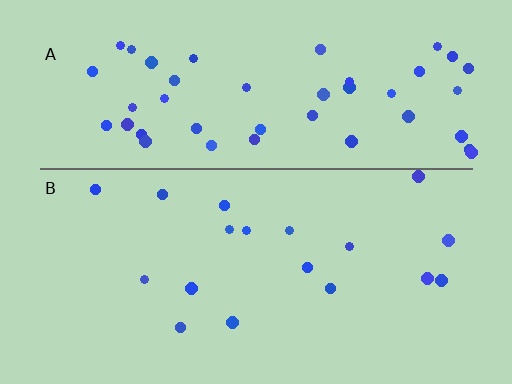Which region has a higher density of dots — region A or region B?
A (the top).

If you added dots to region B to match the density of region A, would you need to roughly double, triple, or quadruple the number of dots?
Approximately triple.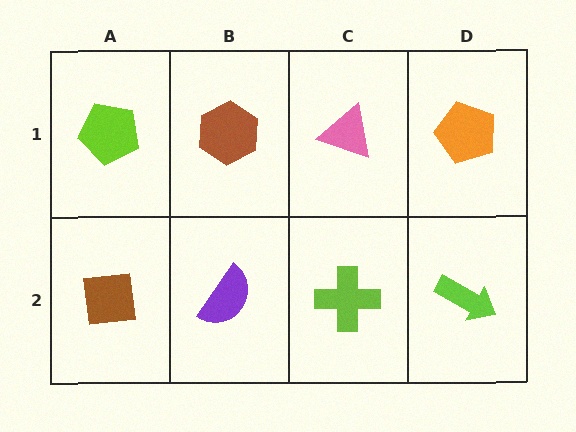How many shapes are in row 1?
4 shapes.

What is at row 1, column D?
An orange pentagon.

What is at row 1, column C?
A pink triangle.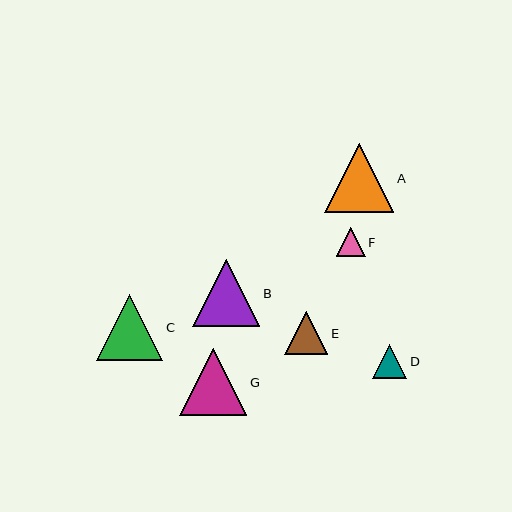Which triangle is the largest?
Triangle A is the largest with a size of approximately 69 pixels.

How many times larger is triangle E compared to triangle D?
Triangle E is approximately 1.3 times the size of triangle D.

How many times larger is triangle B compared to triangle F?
Triangle B is approximately 2.3 times the size of triangle F.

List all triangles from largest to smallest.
From largest to smallest: A, G, B, C, E, D, F.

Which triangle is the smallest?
Triangle F is the smallest with a size of approximately 29 pixels.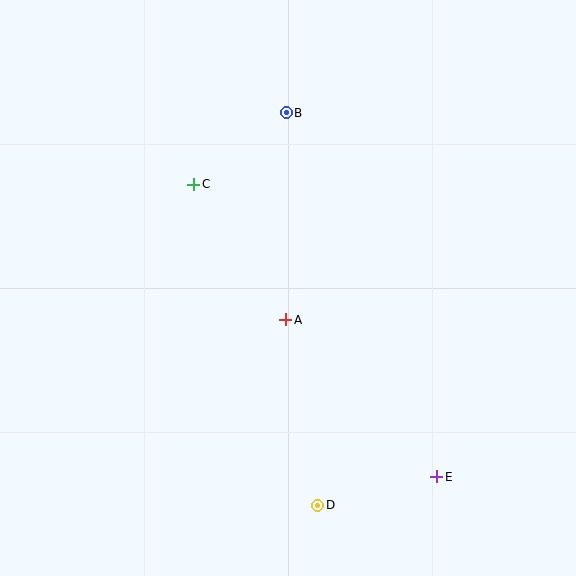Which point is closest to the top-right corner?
Point B is closest to the top-right corner.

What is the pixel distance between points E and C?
The distance between E and C is 380 pixels.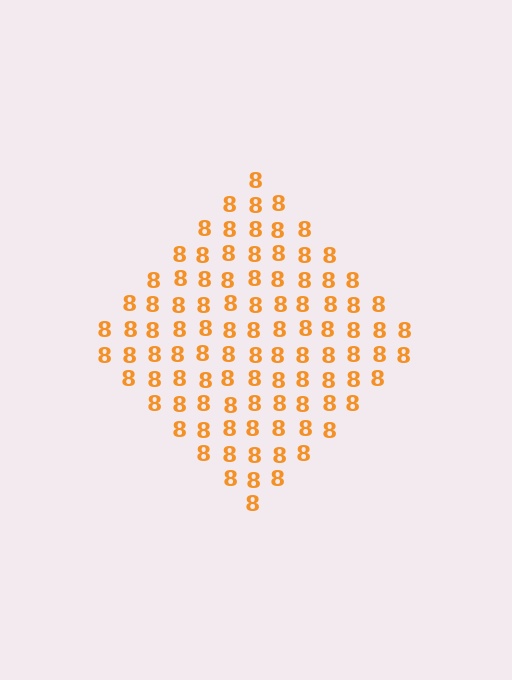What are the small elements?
The small elements are digit 8's.